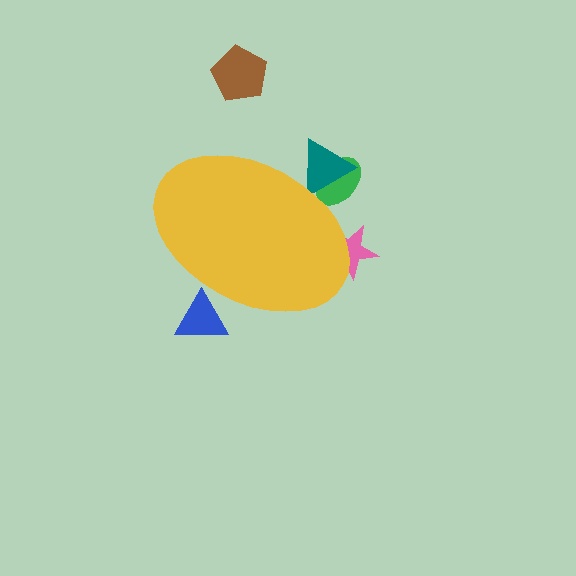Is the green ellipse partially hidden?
Yes, the green ellipse is partially hidden behind the yellow ellipse.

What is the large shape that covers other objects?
A yellow ellipse.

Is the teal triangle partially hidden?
Yes, the teal triangle is partially hidden behind the yellow ellipse.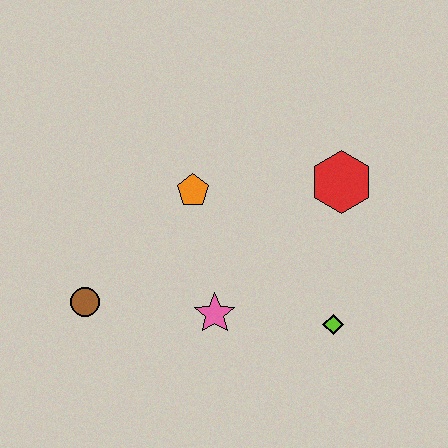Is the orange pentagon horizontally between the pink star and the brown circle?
Yes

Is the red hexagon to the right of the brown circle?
Yes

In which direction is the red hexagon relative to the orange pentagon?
The red hexagon is to the right of the orange pentagon.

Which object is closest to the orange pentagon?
The pink star is closest to the orange pentagon.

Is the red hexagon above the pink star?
Yes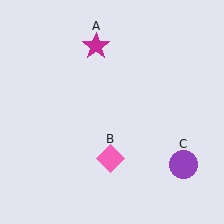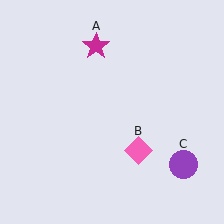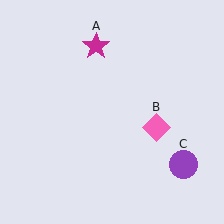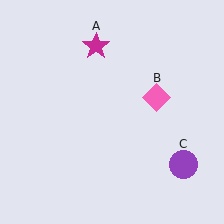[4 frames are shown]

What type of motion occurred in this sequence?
The pink diamond (object B) rotated counterclockwise around the center of the scene.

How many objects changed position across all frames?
1 object changed position: pink diamond (object B).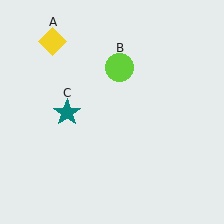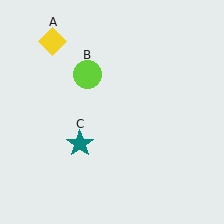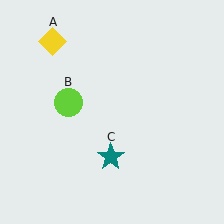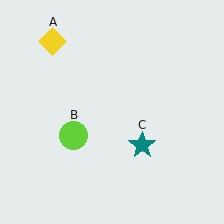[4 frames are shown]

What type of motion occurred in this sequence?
The lime circle (object B), teal star (object C) rotated counterclockwise around the center of the scene.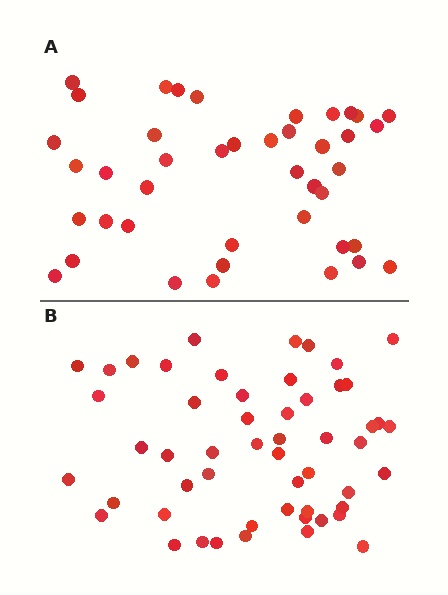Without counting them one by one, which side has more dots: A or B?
Region B (the bottom region) has more dots.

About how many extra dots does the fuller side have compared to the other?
Region B has roughly 12 or so more dots than region A.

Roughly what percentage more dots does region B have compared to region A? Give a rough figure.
About 25% more.